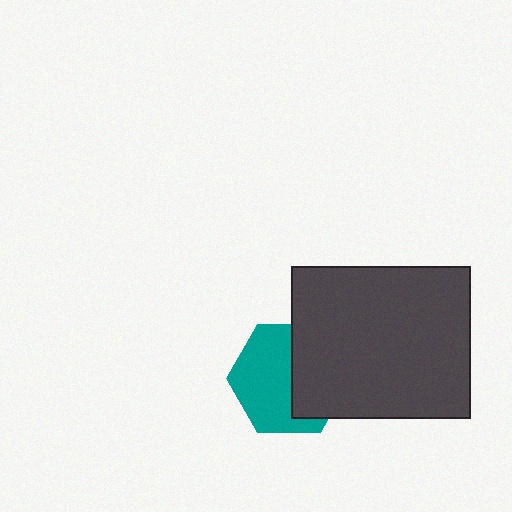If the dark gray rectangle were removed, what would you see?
You would see the complete teal hexagon.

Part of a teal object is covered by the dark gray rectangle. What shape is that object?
It is a hexagon.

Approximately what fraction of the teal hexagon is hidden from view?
Roughly 43% of the teal hexagon is hidden behind the dark gray rectangle.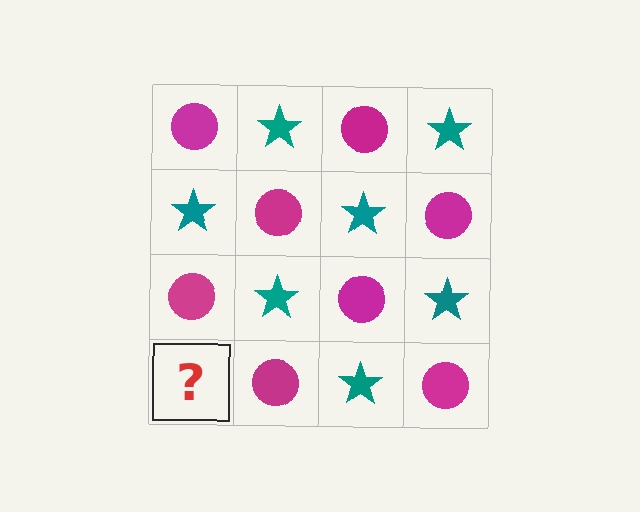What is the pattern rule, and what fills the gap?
The rule is that it alternates magenta circle and teal star in a checkerboard pattern. The gap should be filled with a teal star.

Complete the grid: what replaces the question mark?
The question mark should be replaced with a teal star.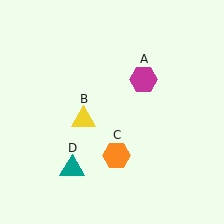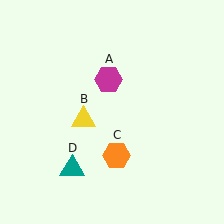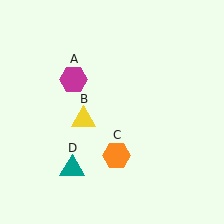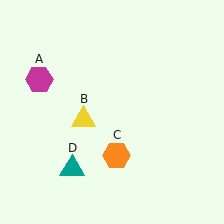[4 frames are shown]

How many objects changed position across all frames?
1 object changed position: magenta hexagon (object A).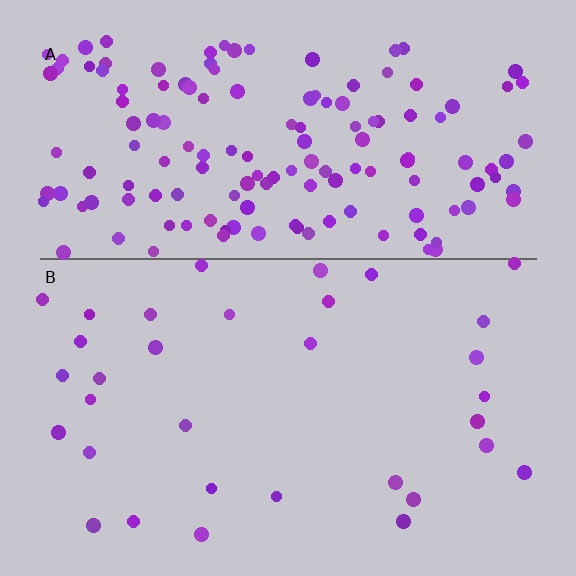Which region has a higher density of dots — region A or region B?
A (the top).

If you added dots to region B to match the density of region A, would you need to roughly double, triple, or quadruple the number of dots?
Approximately quadruple.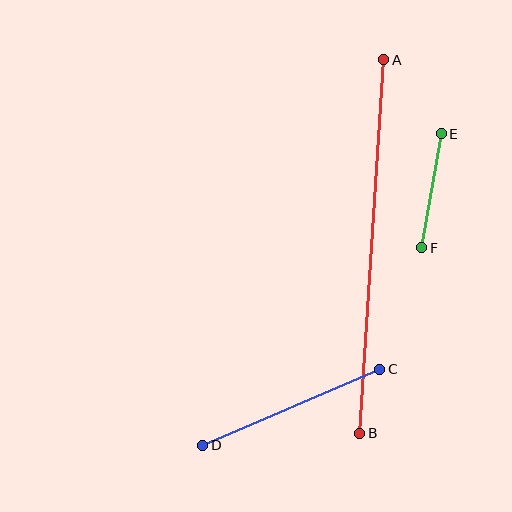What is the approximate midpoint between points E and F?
The midpoint is at approximately (432, 191) pixels.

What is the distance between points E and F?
The distance is approximately 116 pixels.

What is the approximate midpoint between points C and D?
The midpoint is at approximately (291, 407) pixels.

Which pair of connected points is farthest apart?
Points A and B are farthest apart.